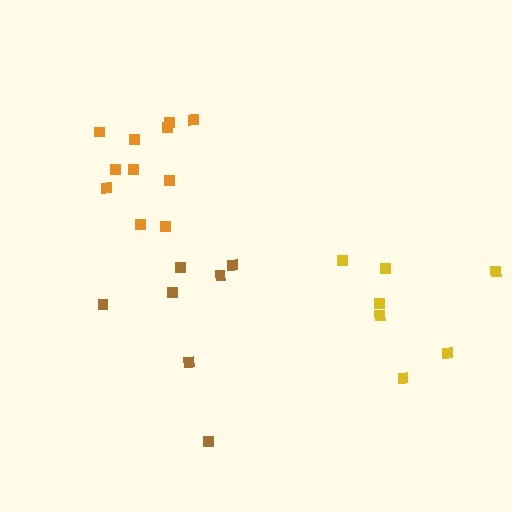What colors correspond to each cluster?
The clusters are colored: brown, yellow, orange.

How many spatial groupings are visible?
There are 3 spatial groupings.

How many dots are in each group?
Group 1: 7 dots, Group 2: 7 dots, Group 3: 11 dots (25 total).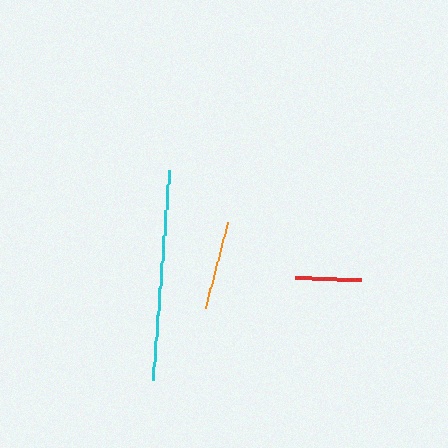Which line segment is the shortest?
The red line is the shortest at approximately 67 pixels.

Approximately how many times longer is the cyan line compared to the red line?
The cyan line is approximately 3.2 times the length of the red line.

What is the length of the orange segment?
The orange segment is approximately 89 pixels long.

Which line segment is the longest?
The cyan line is the longest at approximately 211 pixels.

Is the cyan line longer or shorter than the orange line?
The cyan line is longer than the orange line.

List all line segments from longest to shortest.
From longest to shortest: cyan, orange, red.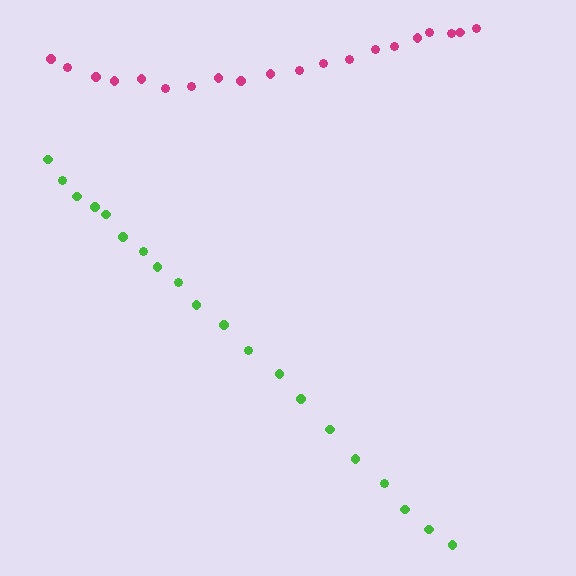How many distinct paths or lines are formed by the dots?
There are 2 distinct paths.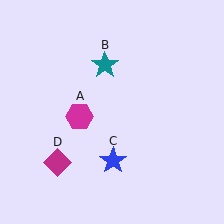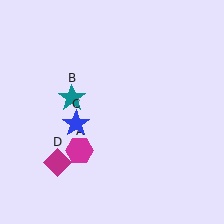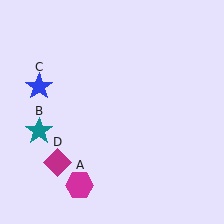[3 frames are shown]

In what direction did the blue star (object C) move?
The blue star (object C) moved up and to the left.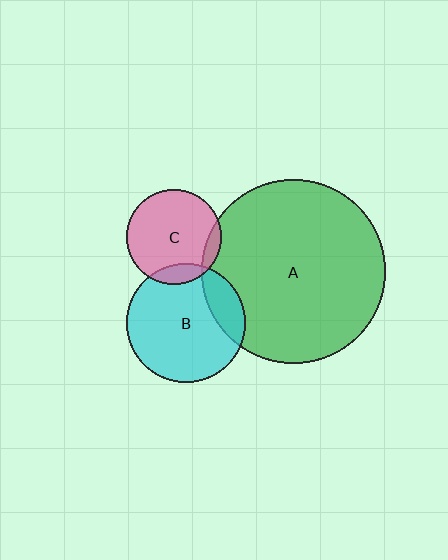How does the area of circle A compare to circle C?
Approximately 3.8 times.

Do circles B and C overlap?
Yes.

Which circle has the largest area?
Circle A (green).